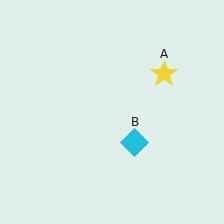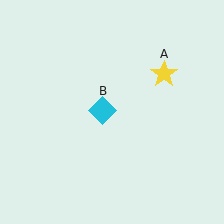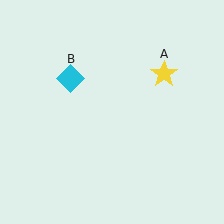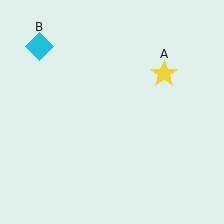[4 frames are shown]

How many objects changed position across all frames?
1 object changed position: cyan diamond (object B).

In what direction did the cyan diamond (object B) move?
The cyan diamond (object B) moved up and to the left.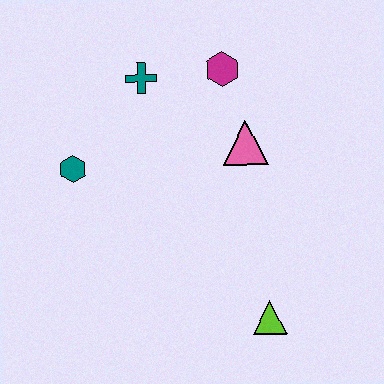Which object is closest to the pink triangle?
The magenta hexagon is closest to the pink triangle.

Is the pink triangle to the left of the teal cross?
No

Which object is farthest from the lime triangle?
The teal cross is farthest from the lime triangle.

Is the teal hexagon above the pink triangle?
No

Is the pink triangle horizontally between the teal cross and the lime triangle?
Yes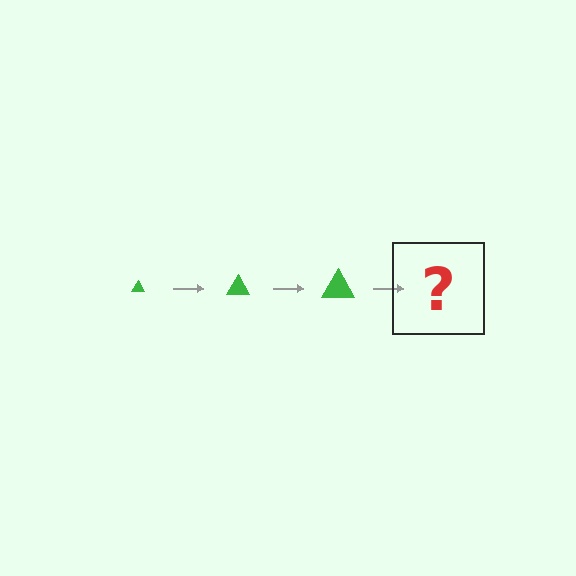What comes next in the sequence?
The next element should be a green triangle, larger than the previous one.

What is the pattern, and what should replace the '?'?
The pattern is that the triangle gets progressively larger each step. The '?' should be a green triangle, larger than the previous one.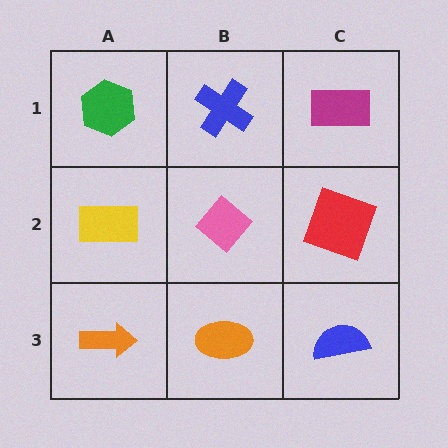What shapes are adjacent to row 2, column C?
A magenta rectangle (row 1, column C), a blue semicircle (row 3, column C), a pink diamond (row 2, column B).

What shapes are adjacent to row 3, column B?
A pink diamond (row 2, column B), an orange arrow (row 3, column A), a blue semicircle (row 3, column C).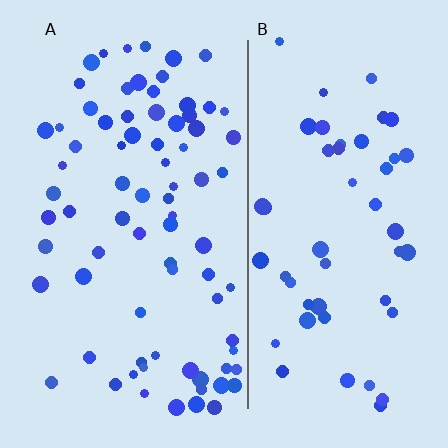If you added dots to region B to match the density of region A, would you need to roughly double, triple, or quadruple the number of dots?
Approximately double.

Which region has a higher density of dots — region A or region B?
A (the left).